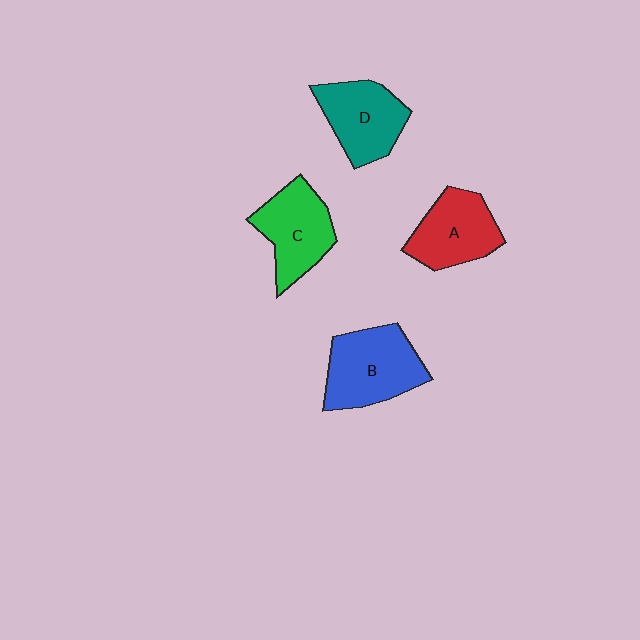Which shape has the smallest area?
Shape A (red).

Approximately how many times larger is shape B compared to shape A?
Approximately 1.2 times.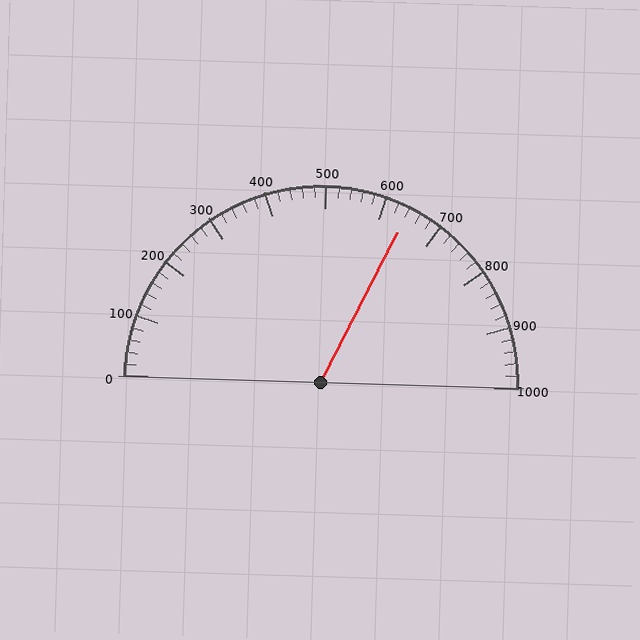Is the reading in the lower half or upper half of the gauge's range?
The reading is in the upper half of the range (0 to 1000).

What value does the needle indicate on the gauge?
The needle indicates approximately 640.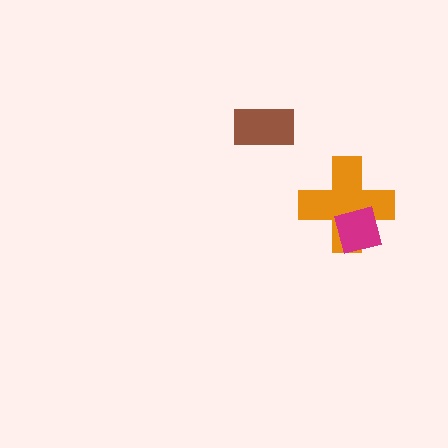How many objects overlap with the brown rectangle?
0 objects overlap with the brown rectangle.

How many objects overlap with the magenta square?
1 object overlaps with the magenta square.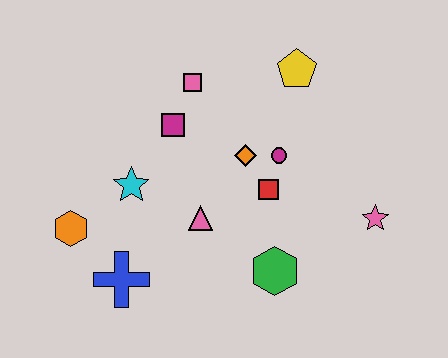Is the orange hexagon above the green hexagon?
Yes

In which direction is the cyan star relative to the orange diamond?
The cyan star is to the left of the orange diamond.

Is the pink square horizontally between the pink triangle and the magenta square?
Yes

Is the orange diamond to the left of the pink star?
Yes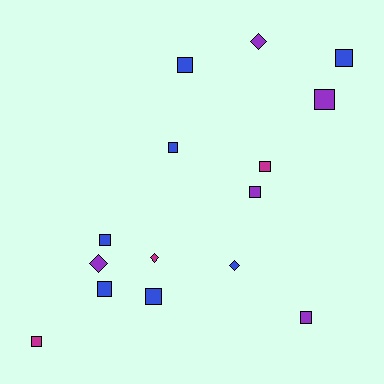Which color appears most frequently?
Blue, with 7 objects.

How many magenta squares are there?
There are 2 magenta squares.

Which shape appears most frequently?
Square, with 11 objects.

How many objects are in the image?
There are 15 objects.